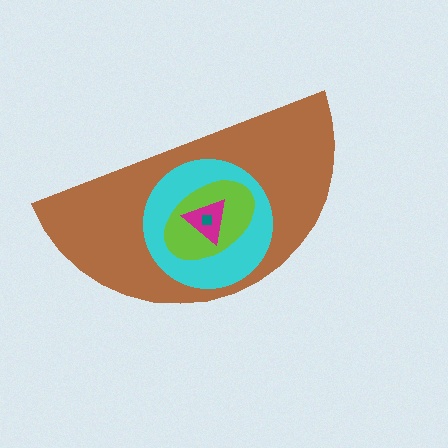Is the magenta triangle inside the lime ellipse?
Yes.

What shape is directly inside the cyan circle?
The lime ellipse.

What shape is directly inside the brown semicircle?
The cyan circle.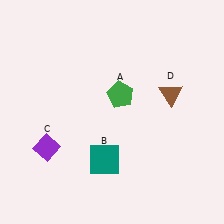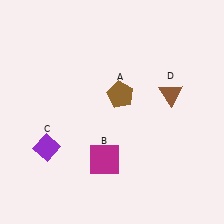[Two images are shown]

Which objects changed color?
A changed from green to brown. B changed from teal to magenta.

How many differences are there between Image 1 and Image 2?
There are 2 differences between the two images.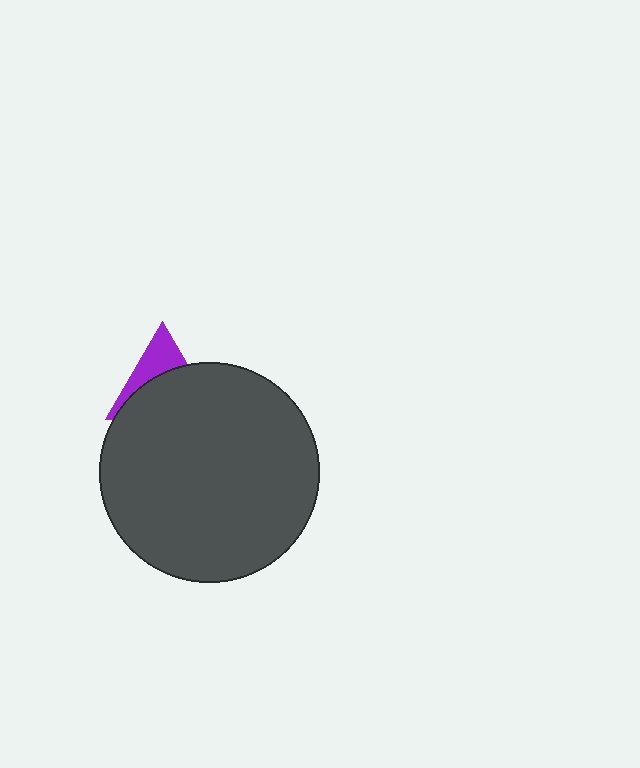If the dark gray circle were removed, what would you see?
You would see the complete purple triangle.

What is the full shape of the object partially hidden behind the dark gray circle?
The partially hidden object is a purple triangle.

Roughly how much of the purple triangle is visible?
A small part of it is visible (roughly 36%).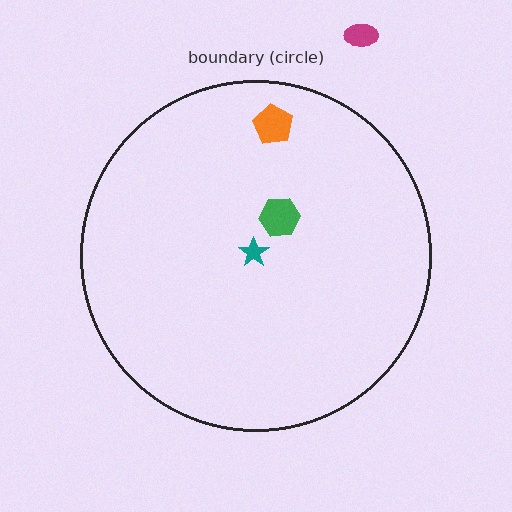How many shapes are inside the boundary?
3 inside, 1 outside.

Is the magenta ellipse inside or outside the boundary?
Outside.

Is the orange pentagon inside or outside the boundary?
Inside.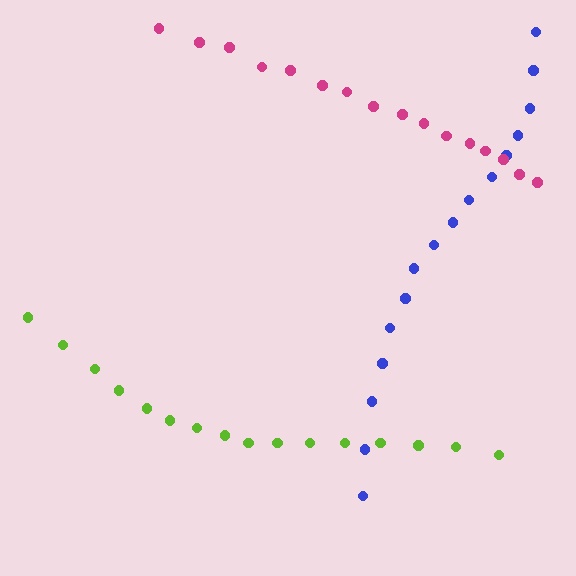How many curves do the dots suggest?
There are 3 distinct paths.